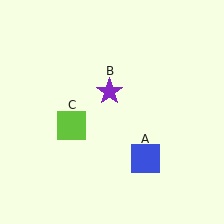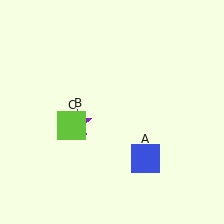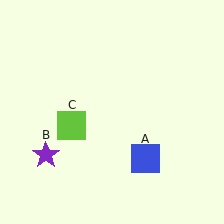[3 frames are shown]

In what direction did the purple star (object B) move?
The purple star (object B) moved down and to the left.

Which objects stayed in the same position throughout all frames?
Blue square (object A) and lime square (object C) remained stationary.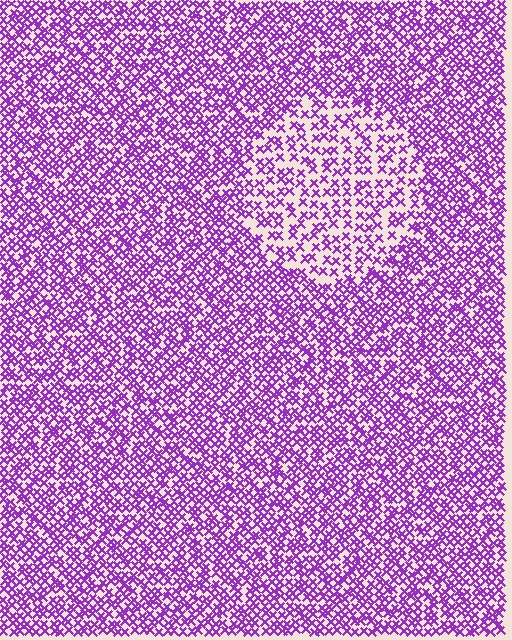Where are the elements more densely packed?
The elements are more densely packed outside the circle boundary.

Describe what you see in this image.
The image contains small purple elements arranged at two different densities. A circle-shaped region is visible where the elements are less densely packed than the surrounding area.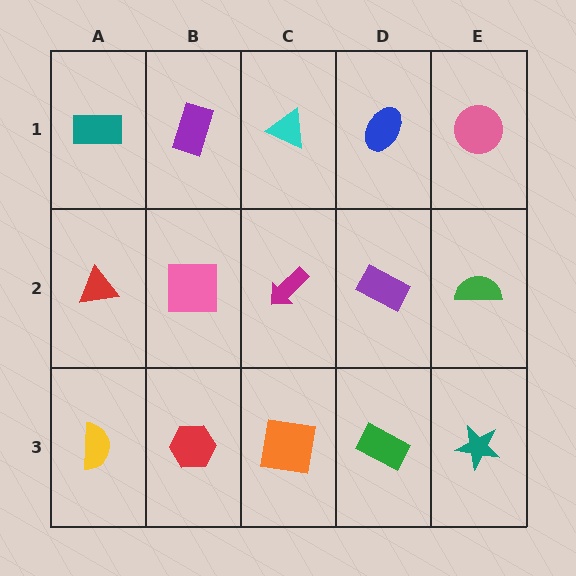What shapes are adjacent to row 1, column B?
A pink square (row 2, column B), a teal rectangle (row 1, column A), a cyan triangle (row 1, column C).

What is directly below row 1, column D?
A purple rectangle.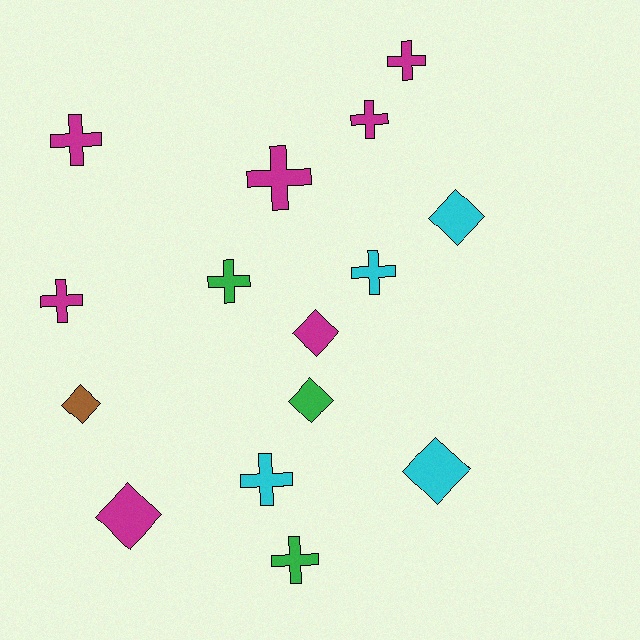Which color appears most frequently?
Magenta, with 7 objects.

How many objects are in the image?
There are 15 objects.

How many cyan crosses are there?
There are 2 cyan crosses.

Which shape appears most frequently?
Cross, with 9 objects.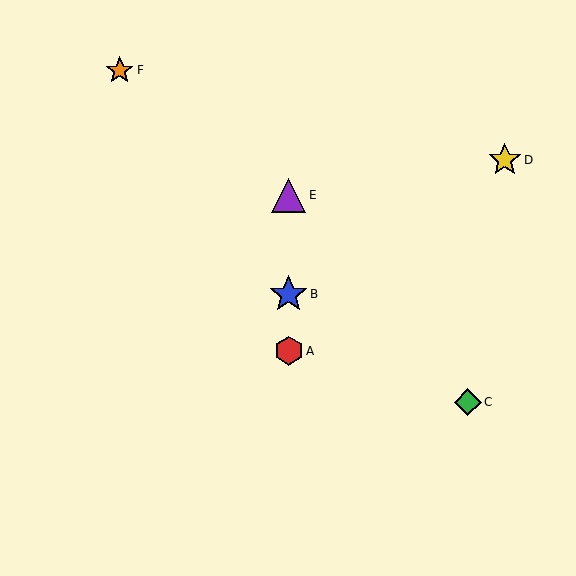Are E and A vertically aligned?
Yes, both are at x≈289.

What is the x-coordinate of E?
Object E is at x≈289.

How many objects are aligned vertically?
3 objects (A, B, E) are aligned vertically.